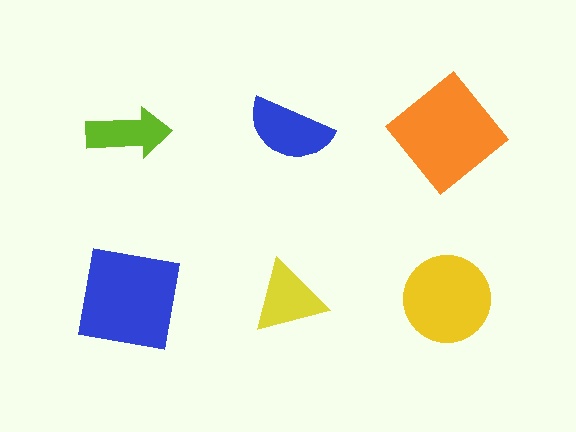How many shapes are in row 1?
3 shapes.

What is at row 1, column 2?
A blue semicircle.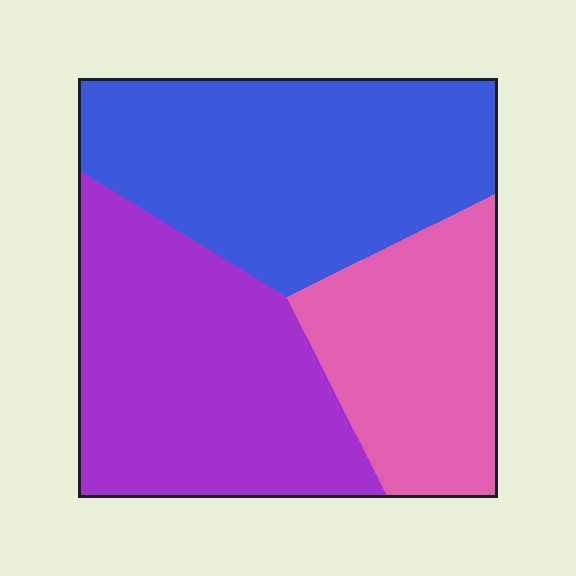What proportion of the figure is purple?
Purple takes up about three eighths (3/8) of the figure.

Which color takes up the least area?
Pink, at roughly 25%.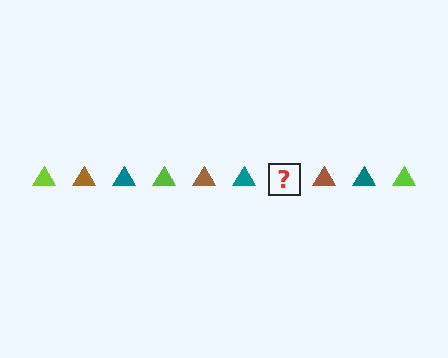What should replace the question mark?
The question mark should be replaced with a lime triangle.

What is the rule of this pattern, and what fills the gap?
The rule is that the pattern cycles through lime, brown, teal triangles. The gap should be filled with a lime triangle.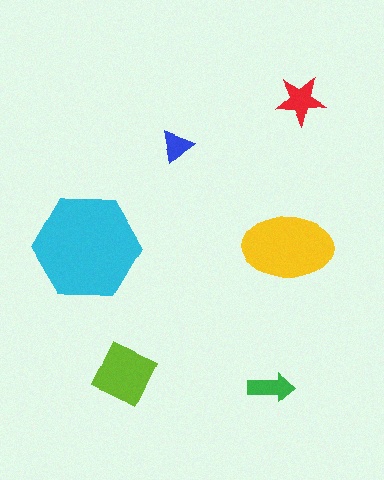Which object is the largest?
The cyan hexagon.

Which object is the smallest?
The blue triangle.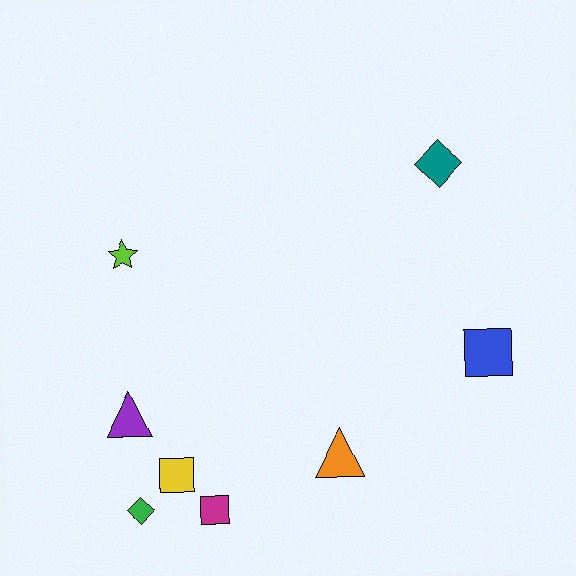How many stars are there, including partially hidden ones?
There is 1 star.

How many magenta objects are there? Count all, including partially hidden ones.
There is 1 magenta object.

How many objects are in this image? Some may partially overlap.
There are 8 objects.